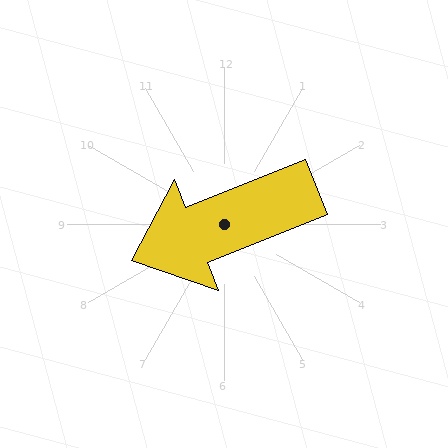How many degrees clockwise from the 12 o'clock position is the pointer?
Approximately 248 degrees.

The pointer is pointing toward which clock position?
Roughly 8 o'clock.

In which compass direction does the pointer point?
West.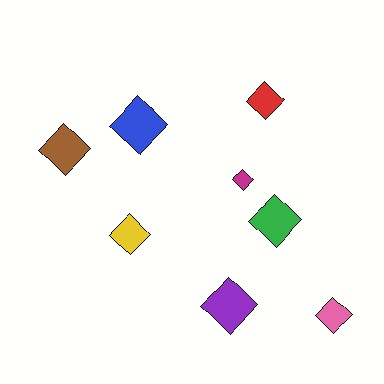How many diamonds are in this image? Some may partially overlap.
There are 8 diamonds.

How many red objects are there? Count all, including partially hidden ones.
There is 1 red object.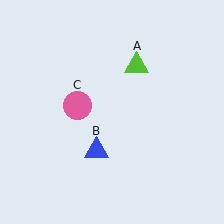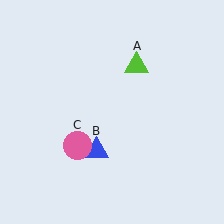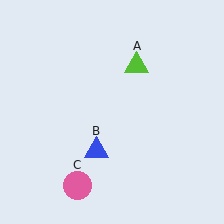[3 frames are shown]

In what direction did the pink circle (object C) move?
The pink circle (object C) moved down.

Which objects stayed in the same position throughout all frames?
Lime triangle (object A) and blue triangle (object B) remained stationary.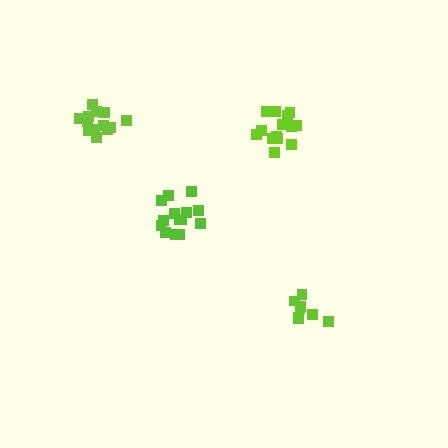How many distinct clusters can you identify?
There are 4 distinct clusters.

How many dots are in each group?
Group 1: 14 dots, Group 2: 13 dots, Group 3: 14 dots, Group 4: 8 dots (49 total).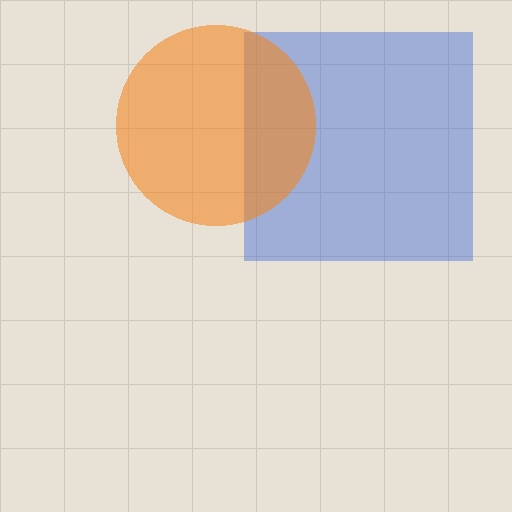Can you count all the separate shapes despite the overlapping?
Yes, there are 2 separate shapes.